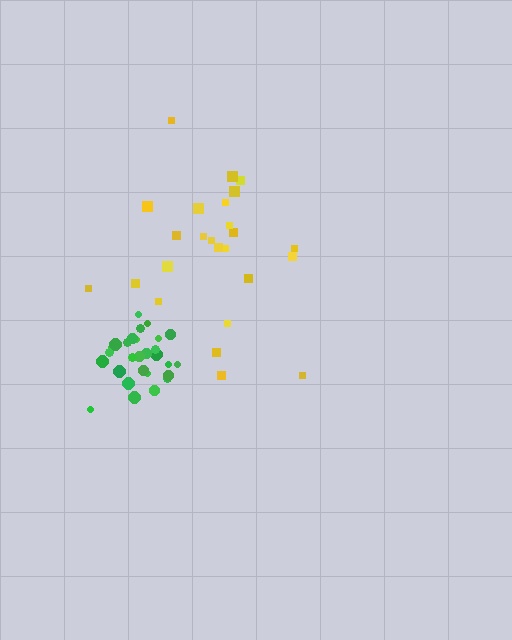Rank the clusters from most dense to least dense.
green, yellow.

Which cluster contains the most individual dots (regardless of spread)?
Green (28).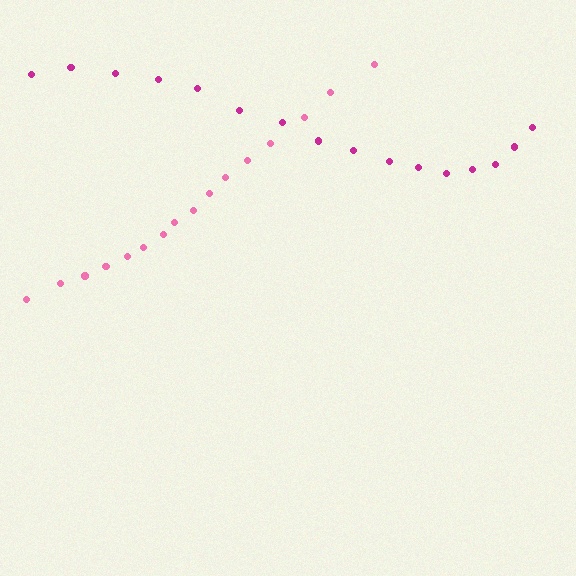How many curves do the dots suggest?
There are 2 distinct paths.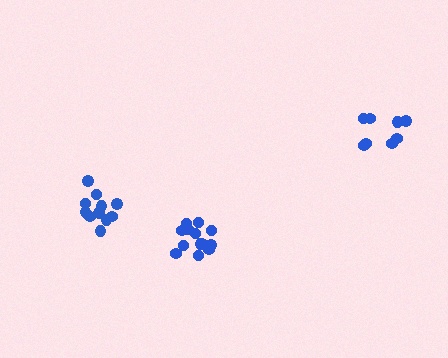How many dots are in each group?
Group 1: 13 dots, Group 2: 8 dots, Group 3: 11 dots (32 total).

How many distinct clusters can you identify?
There are 3 distinct clusters.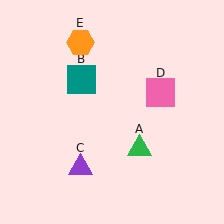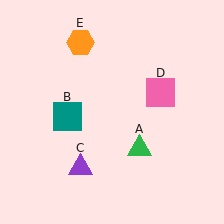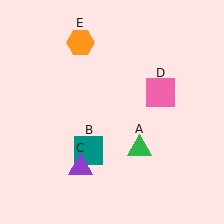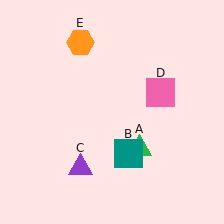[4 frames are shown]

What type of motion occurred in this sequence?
The teal square (object B) rotated counterclockwise around the center of the scene.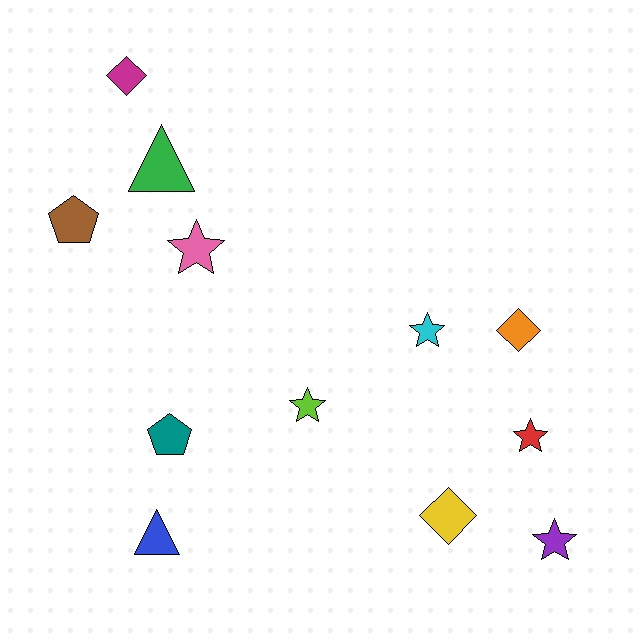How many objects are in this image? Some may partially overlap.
There are 12 objects.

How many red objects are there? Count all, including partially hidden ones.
There is 1 red object.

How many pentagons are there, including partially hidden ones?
There are 2 pentagons.